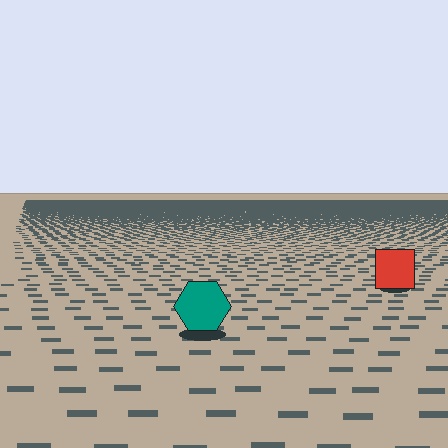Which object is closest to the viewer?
The teal hexagon is closest. The texture marks near it are larger and more spread out.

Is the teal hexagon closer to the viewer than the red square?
Yes. The teal hexagon is closer — you can tell from the texture gradient: the ground texture is coarser near it.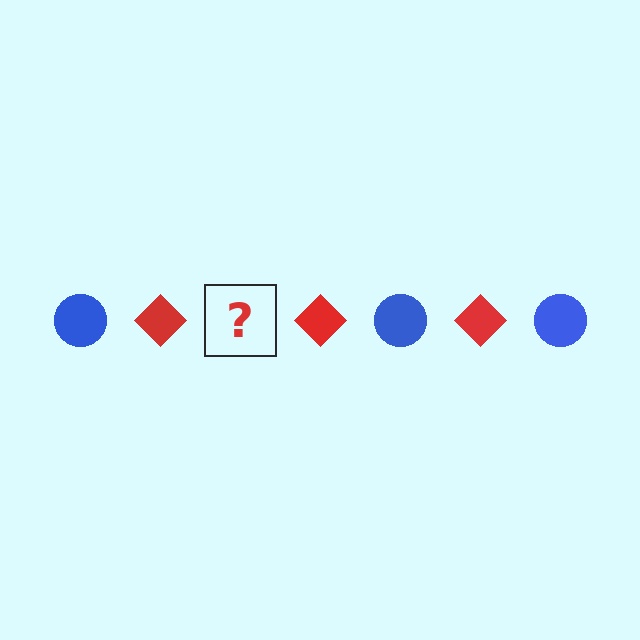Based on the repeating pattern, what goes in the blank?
The blank should be a blue circle.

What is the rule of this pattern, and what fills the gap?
The rule is that the pattern alternates between blue circle and red diamond. The gap should be filled with a blue circle.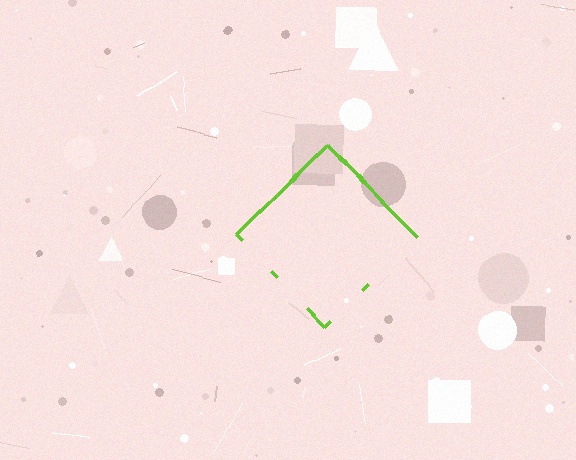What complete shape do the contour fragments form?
The contour fragments form a diamond.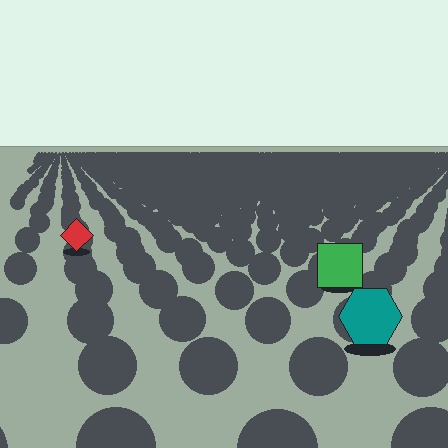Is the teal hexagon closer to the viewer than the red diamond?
Yes. The teal hexagon is closer — you can tell from the texture gradient: the ground texture is coarser near it.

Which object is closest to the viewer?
The teal hexagon is closest. The texture marks near it are larger and more spread out.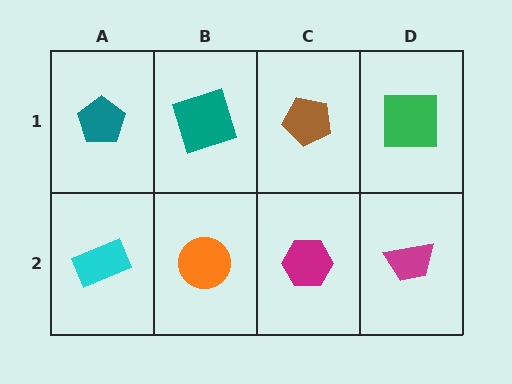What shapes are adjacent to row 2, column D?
A green square (row 1, column D), a magenta hexagon (row 2, column C).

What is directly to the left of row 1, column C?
A teal square.